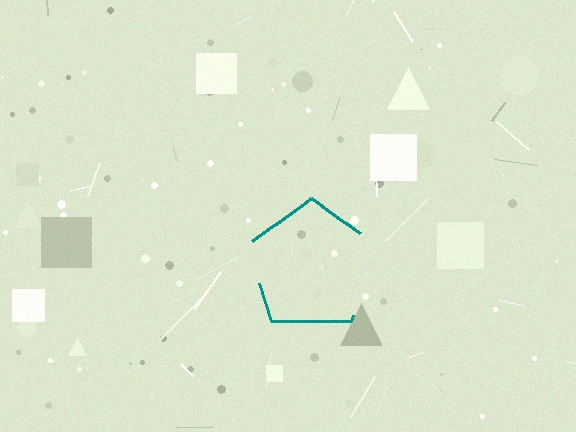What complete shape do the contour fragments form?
The contour fragments form a pentagon.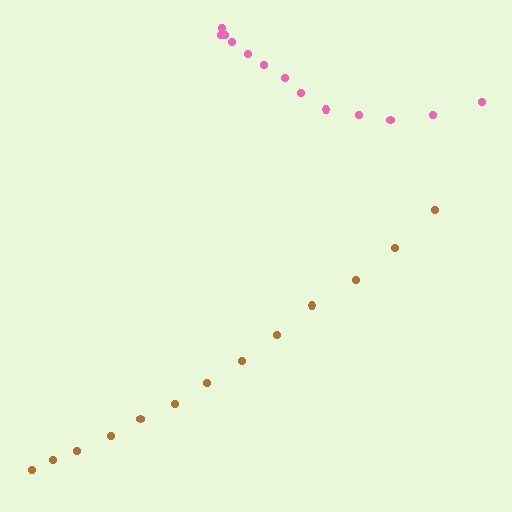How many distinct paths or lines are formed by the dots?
There are 2 distinct paths.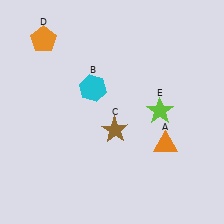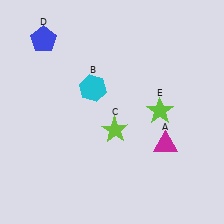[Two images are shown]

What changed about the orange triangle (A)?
In Image 1, A is orange. In Image 2, it changed to magenta.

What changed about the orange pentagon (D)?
In Image 1, D is orange. In Image 2, it changed to blue.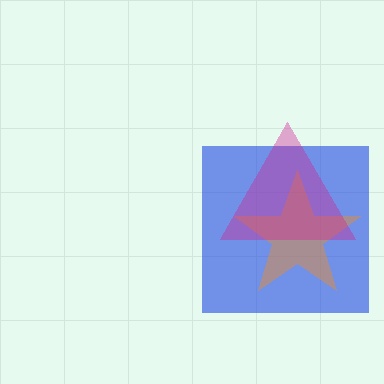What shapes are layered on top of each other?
The layered shapes are: a blue square, an orange star, a magenta triangle.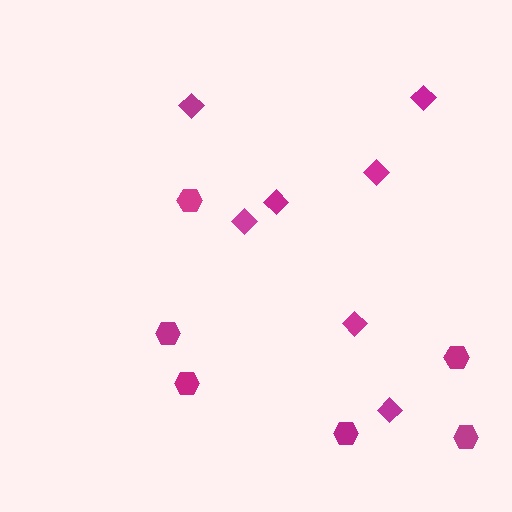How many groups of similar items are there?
There are 2 groups: one group of diamonds (7) and one group of hexagons (6).